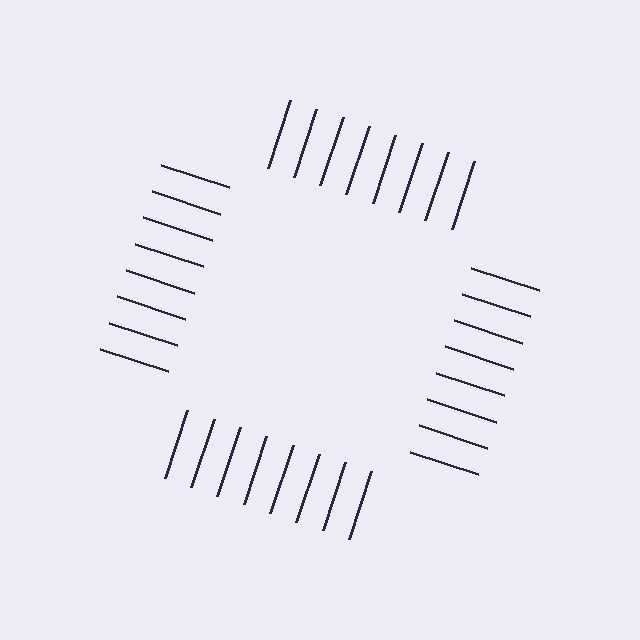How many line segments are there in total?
32 — 8 along each of the 4 edges.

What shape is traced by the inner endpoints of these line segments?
An illusory square — the line segments terminate on its edges but no continuous stroke is drawn.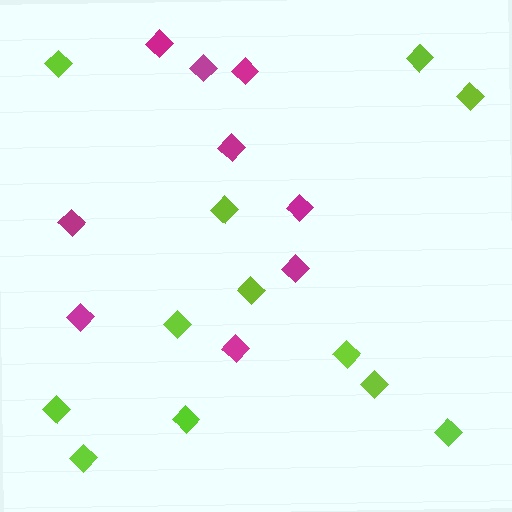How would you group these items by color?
There are 2 groups: one group of lime diamonds (12) and one group of magenta diamonds (9).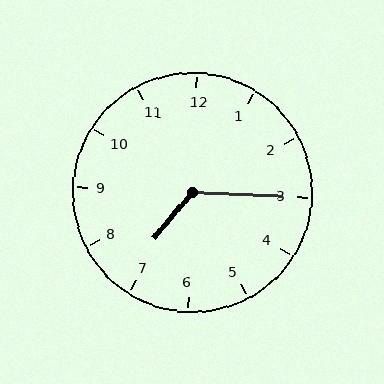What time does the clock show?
7:15.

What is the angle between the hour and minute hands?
Approximately 128 degrees.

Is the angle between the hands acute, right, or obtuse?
It is obtuse.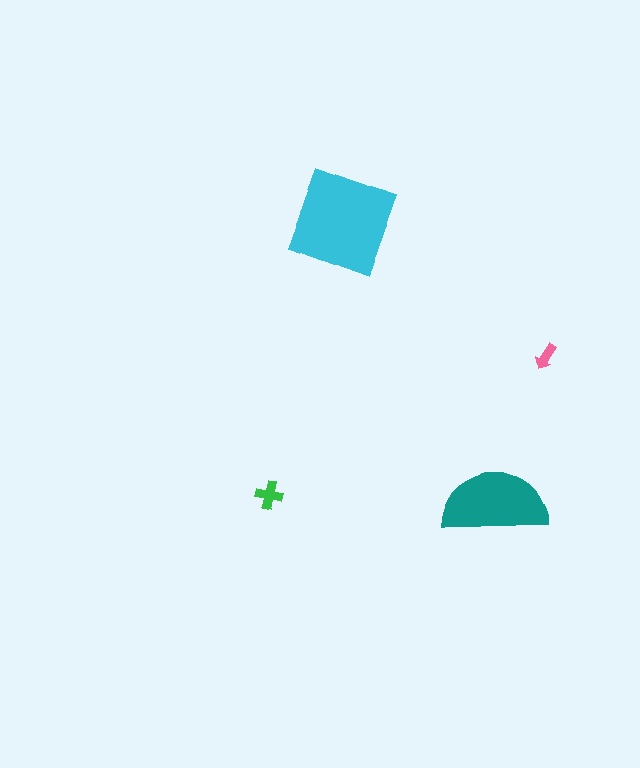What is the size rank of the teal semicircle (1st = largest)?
2nd.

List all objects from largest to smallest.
The cyan diamond, the teal semicircle, the green cross, the pink arrow.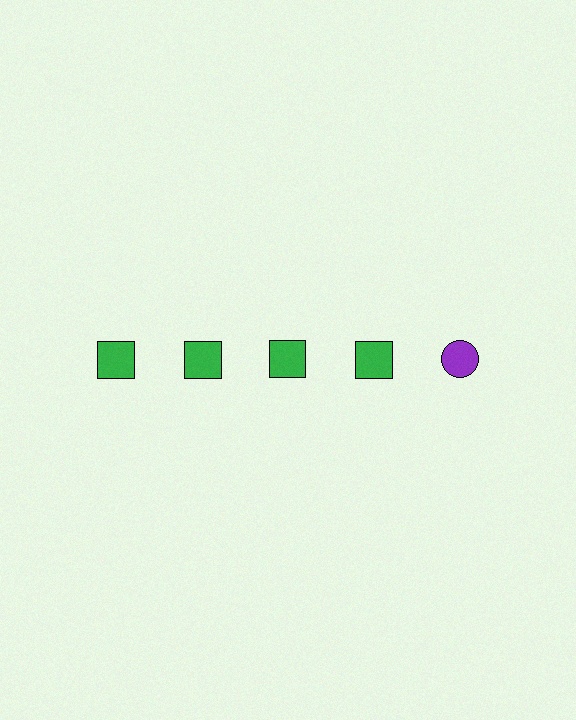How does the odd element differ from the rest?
It differs in both color (purple instead of green) and shape (circle instead of square).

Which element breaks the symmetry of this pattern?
The purple circle in the top row, rightmost column breaks the symmetry. All other shapes are green squares.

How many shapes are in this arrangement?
There are 5 shapes arranged in a grid pattern.